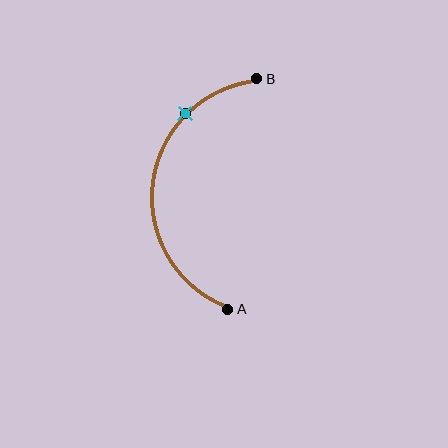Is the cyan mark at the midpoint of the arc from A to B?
No. The cyan mark lies on the arc but is closer to endpoint B. The arc midpoint would be at the point on the curve equidistant along the arc from both A and B.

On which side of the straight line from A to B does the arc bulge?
The arc bulges to the left of the straight line connecting A and B.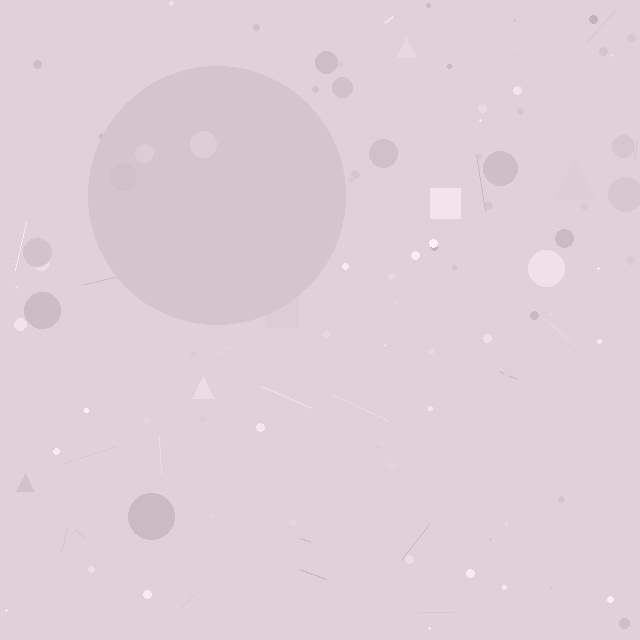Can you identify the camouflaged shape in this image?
The camouflaged shape is a circle.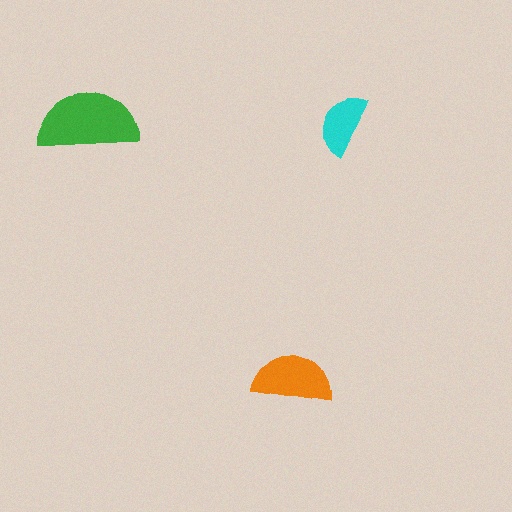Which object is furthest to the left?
The green semicircle is leftmost.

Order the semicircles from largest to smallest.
the green one, the orange one, the cyan one.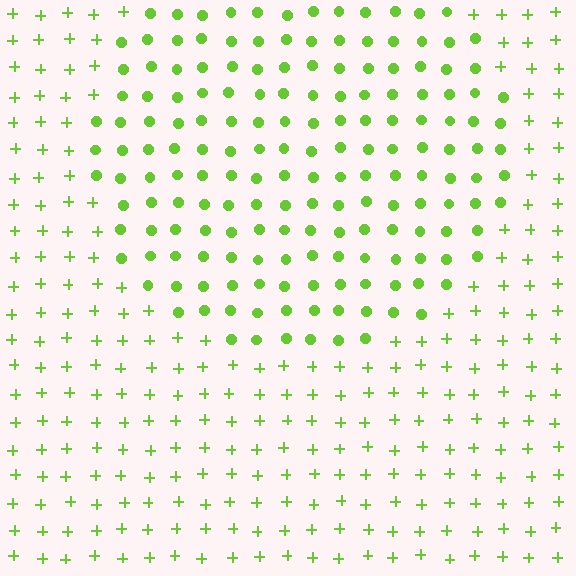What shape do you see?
I see a circle.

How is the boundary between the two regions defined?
The boundary is defined by a change in element shape: circles inside vs. plus signs outside. All elements share the same color and spacing.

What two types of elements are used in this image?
The image uses circles inside the circle region and plus signs outside it.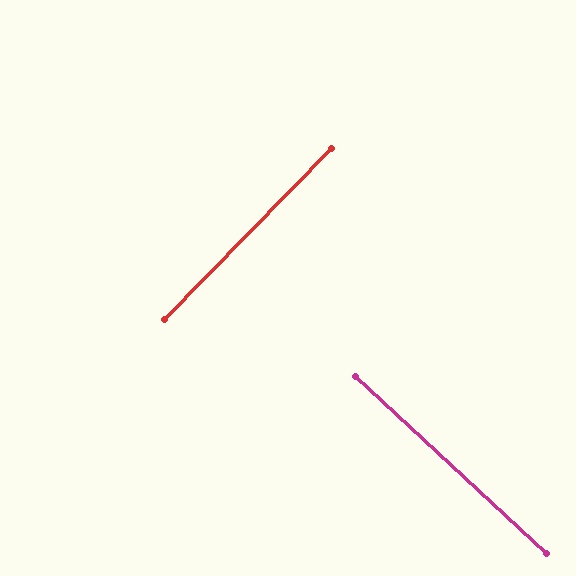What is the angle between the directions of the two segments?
Approximately 89 degrees.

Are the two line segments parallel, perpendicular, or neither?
Perpendicular — they meet at approximately 89°.